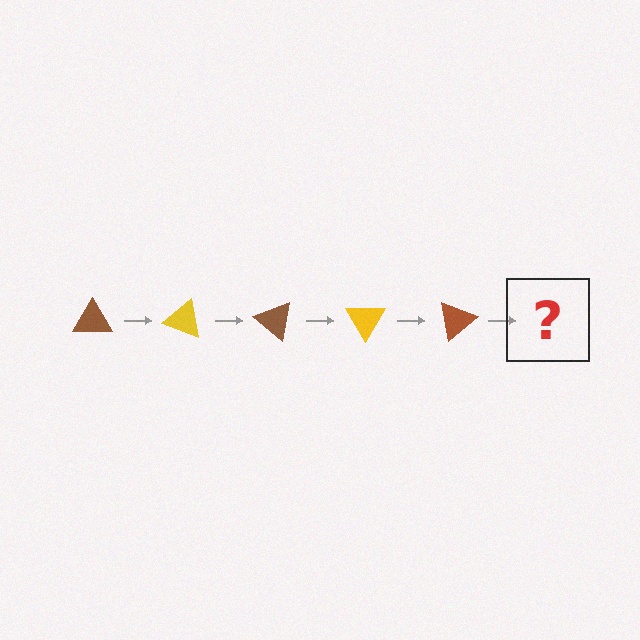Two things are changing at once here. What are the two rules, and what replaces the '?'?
The two rules are that it rotates 20 degrees each step and the color cycles through brown and yellow. The '?' should be a yellow triangle, rotated 100 degrees from the start.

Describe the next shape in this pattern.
It should be a yellow triangle, rotated 100 degrees from the start.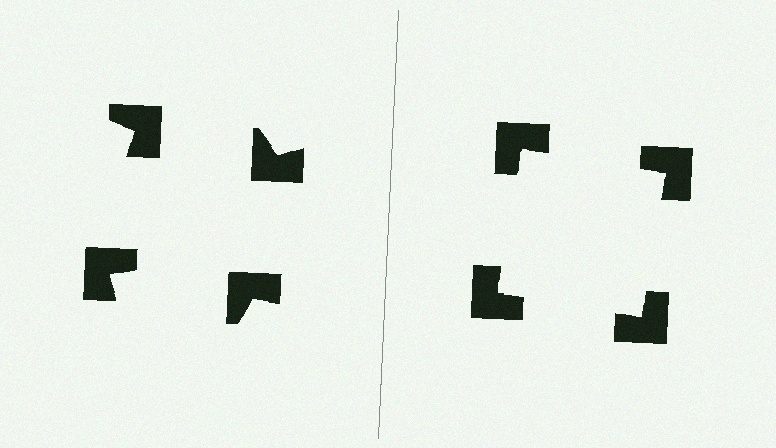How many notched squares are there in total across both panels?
8 — 4 on each side.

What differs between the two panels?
The notched squares are positioned identically on both sides; only the wedge orientations differ. On the right they align to a square; on the left they are misaligned.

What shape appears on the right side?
An illusory square.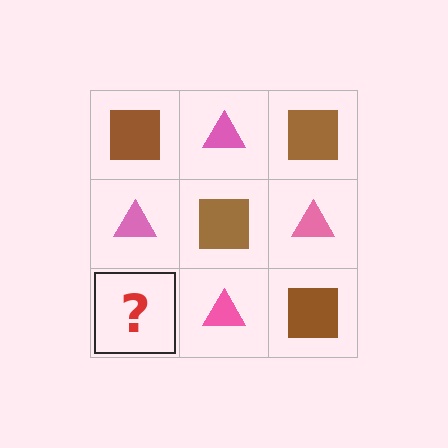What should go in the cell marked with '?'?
The missing cell should contain a brown square.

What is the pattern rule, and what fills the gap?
The rule is that it alternates brown square and pink triangle in a checkerboard pattern. The gap should be filled with a brown square.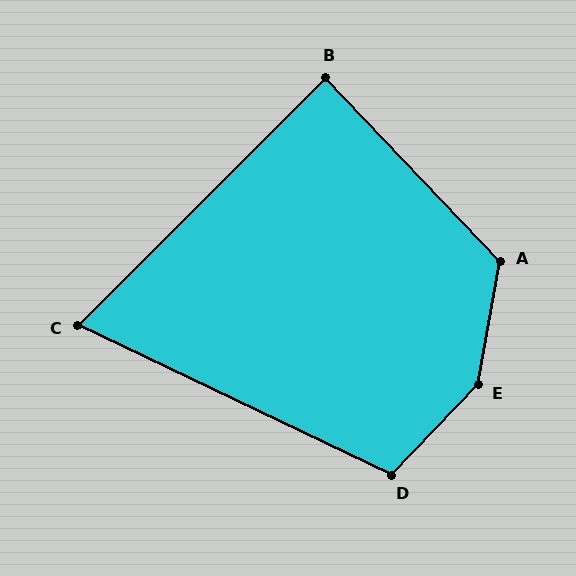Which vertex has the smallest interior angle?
C, at approximately 71 degrees.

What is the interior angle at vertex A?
Approximately 127 degrees (obtuse).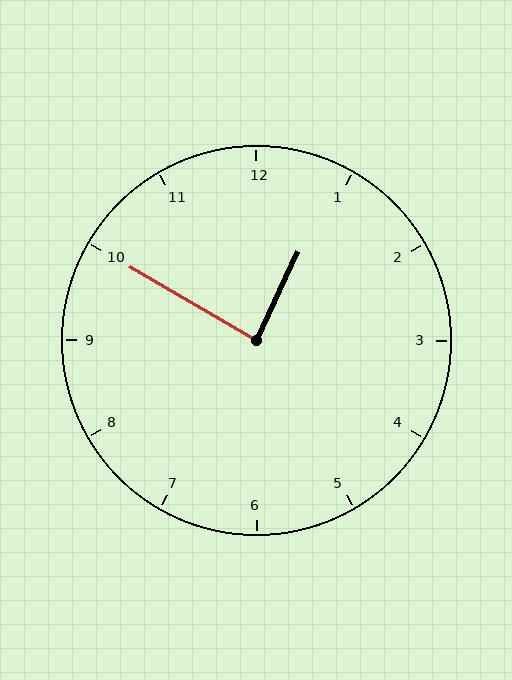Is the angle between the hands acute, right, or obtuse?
It is right.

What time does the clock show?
12:50.